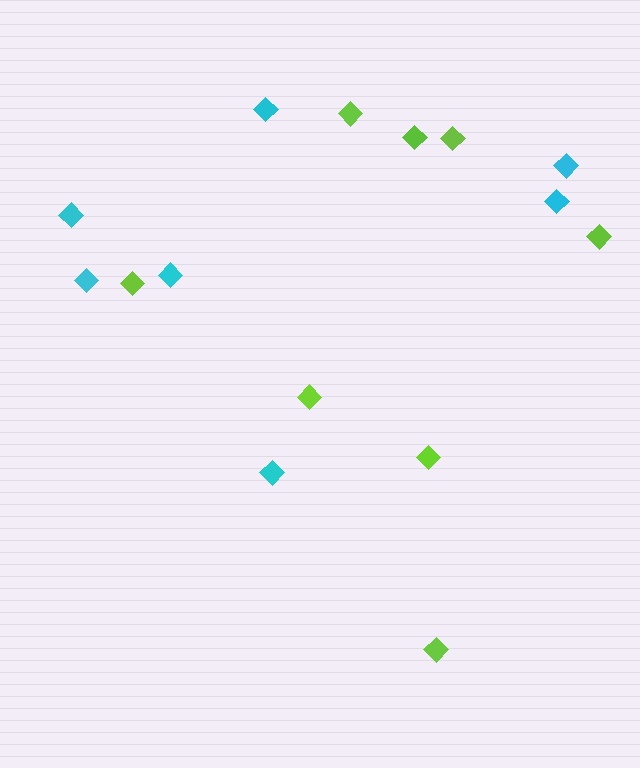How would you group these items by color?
There are 2 groups: one group of cyan diamonds (7) and one group of lime diamonds (8).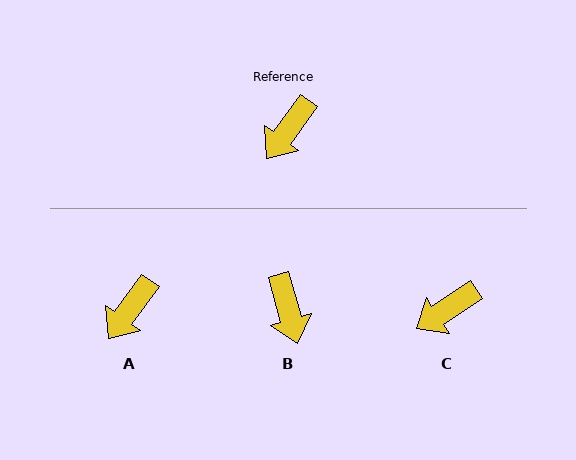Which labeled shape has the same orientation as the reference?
A.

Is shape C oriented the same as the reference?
No, it is off by about 21 degrees.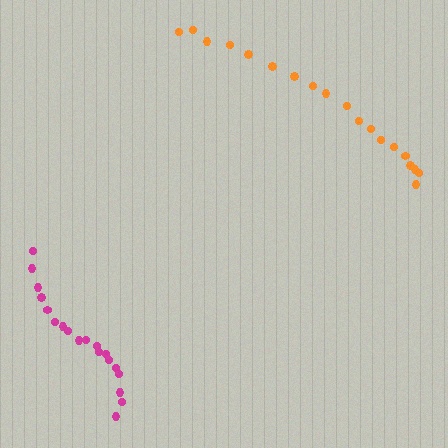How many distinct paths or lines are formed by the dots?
There are 2 distinct paths.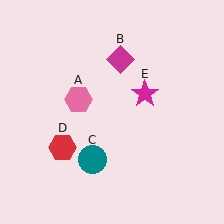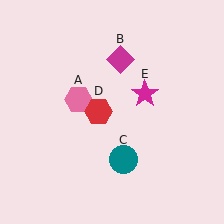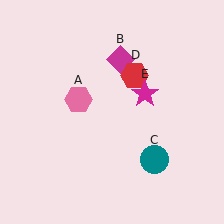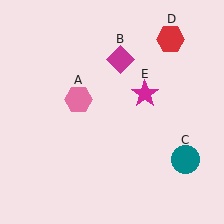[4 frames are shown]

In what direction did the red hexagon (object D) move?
The red hexagon (object D) moved up and to the right.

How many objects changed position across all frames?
2 objects changed position: teal circle (object C), red hexagon (object D).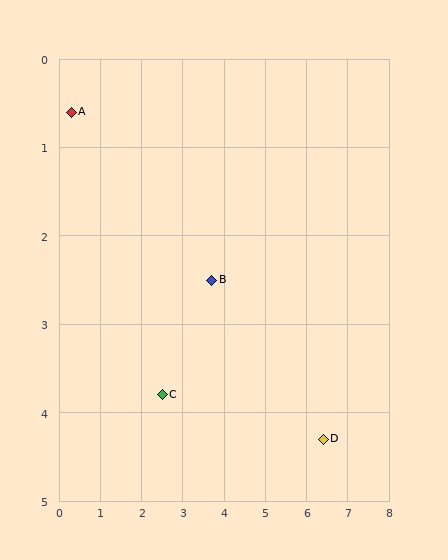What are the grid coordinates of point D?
Point D is at approximately (6.4, 4.3).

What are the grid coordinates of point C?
Point C is at approximately (2.5, 3.8).